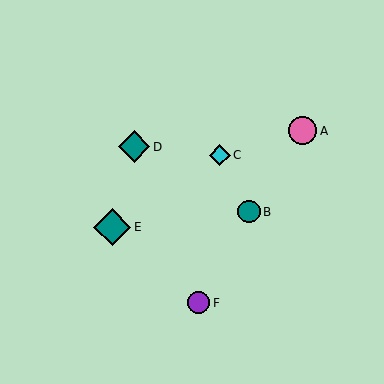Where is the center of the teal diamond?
The center of the teal diamond is at (134, 147).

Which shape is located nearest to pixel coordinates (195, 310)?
The purple circle (labeled F) at (199, 303) is nearest to that location.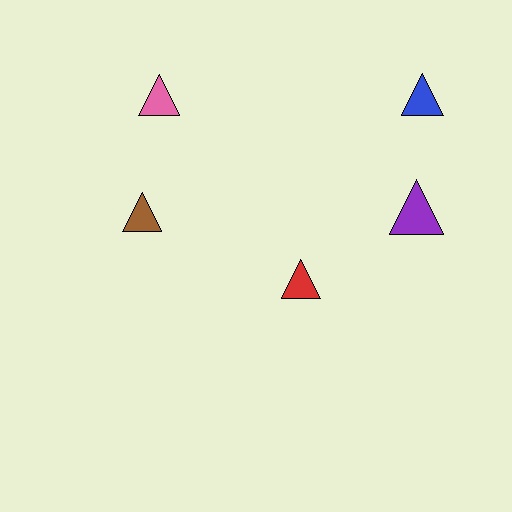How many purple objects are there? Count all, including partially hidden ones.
There is 1 purple object.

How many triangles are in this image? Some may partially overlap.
There are 5 triangles.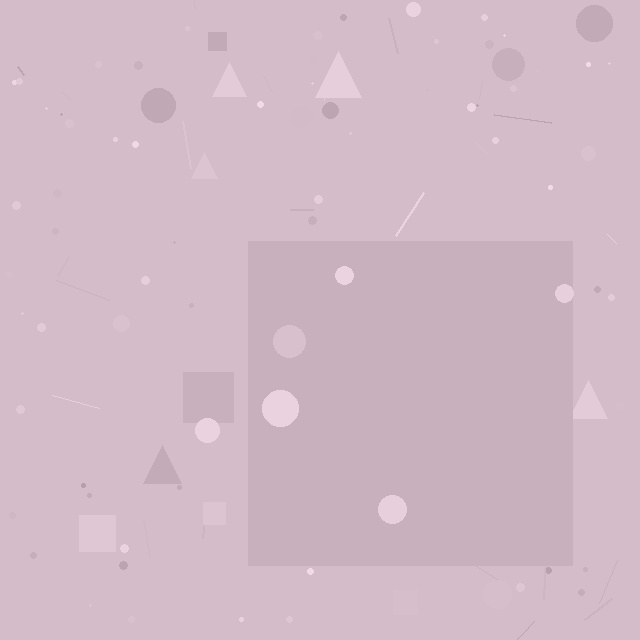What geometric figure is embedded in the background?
A square is embedded in the background.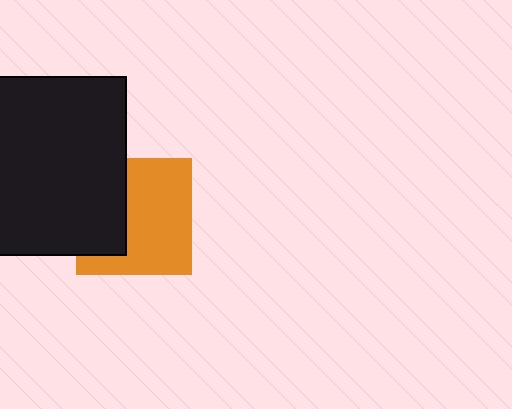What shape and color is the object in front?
The object in front is a black rectangle.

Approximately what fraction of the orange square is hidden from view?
Roughly 37% of the orange square is hidden behind the black rectangle.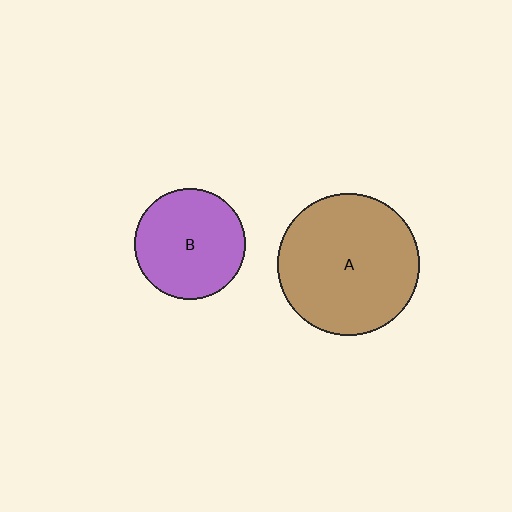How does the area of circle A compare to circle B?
Approximately 1.7 times.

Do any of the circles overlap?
No, none of the circles overlap.